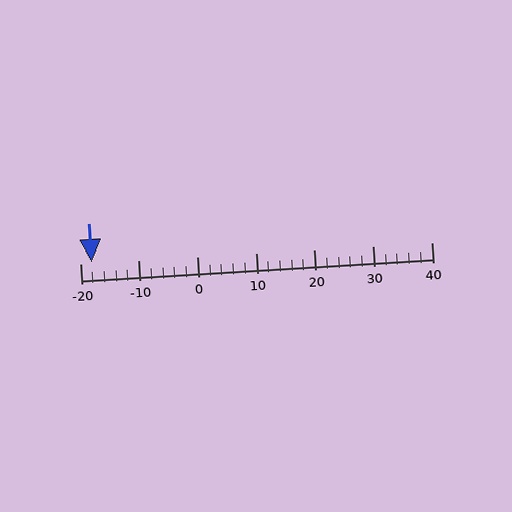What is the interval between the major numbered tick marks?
The major tick marks are spaced 10 units apart.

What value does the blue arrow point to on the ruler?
The blue arrow points to approximately -18.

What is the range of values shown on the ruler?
The ruler shows values from -20 to 40.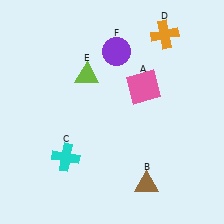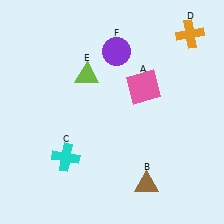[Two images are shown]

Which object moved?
The orange cross (D) moved right.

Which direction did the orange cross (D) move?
The orange cross (D) moved right.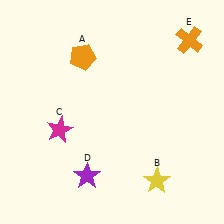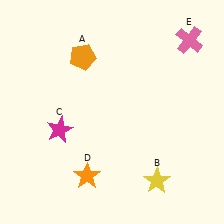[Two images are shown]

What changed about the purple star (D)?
In Image 1, D is purple. In Image 2, it changed to orange.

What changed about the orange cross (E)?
In Image 1, E is orange. In Image 2, it changed to pink.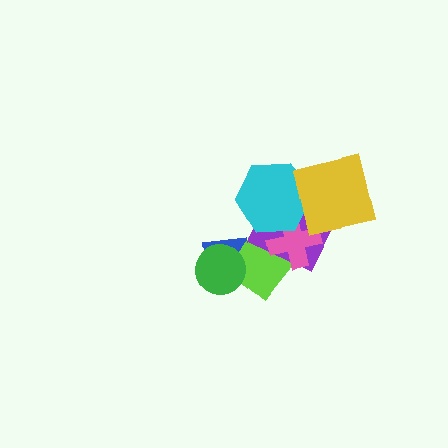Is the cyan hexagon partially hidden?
Yes, it is partially covered by another shape.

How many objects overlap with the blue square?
2 objects overlap with the blue square.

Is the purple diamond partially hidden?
Yes, it is partially covered by another shape.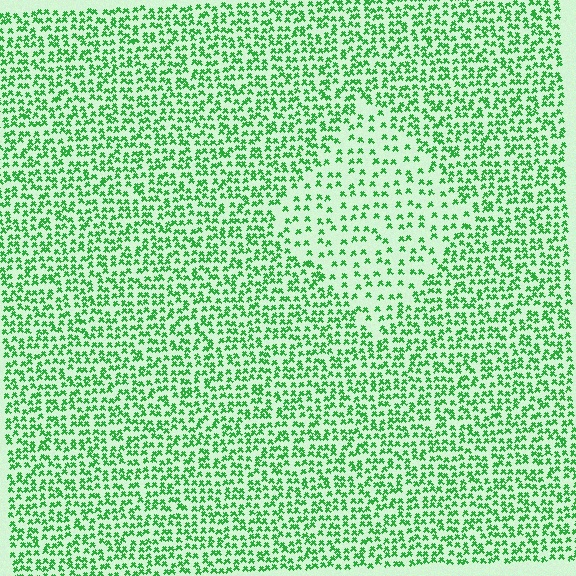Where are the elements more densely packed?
The elements are more densely packed outside the diamond boundary.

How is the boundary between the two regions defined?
The boundary is defined by a change in element density (approximately 2.0x ratio). All elements are the same color, size, and shape.